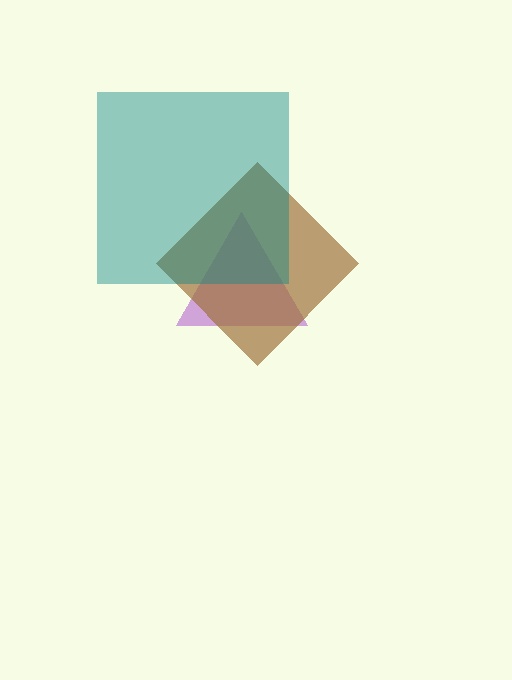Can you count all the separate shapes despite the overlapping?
Yes, there are 3 separate shapes.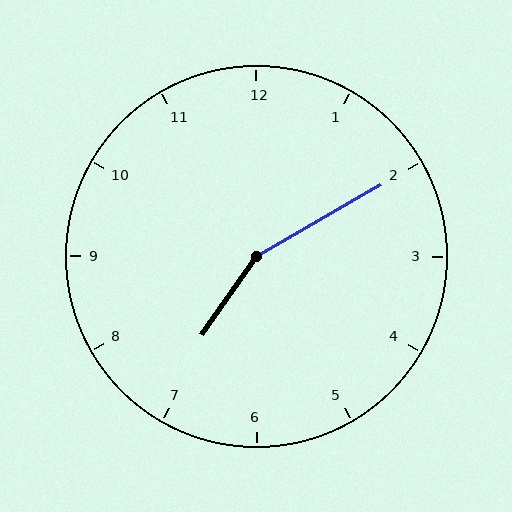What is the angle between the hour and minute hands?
Approximately 155 degrees.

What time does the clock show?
7:10.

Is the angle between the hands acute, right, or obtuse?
It is obtuse.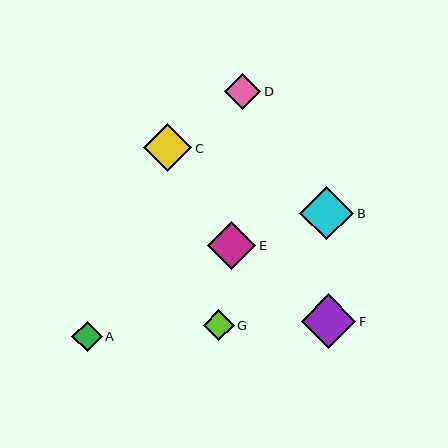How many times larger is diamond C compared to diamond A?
Diamond C is approximately 1.6 times the size of diamond A.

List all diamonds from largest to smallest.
From largest to smallest: F, B, E, C, D, G, A.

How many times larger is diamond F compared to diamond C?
Diamond F is approximately 1.1 times the size of diamond C.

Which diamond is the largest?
Diamond F is the largest with a size of approximately 55 pixels.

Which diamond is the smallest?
Diamond A is the smallest with a size of approximately 31 pixels.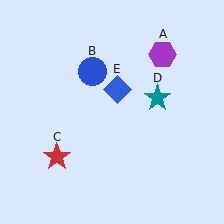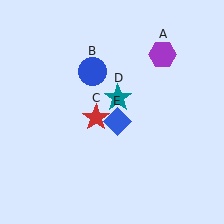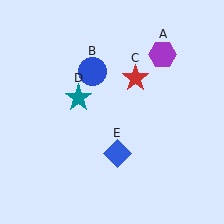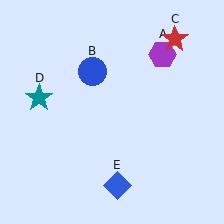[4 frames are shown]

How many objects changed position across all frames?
3 objects changed position: red star (object C), teal star (object D), blue diamond (object E).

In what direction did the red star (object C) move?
The red star (object C) moved up and to the right.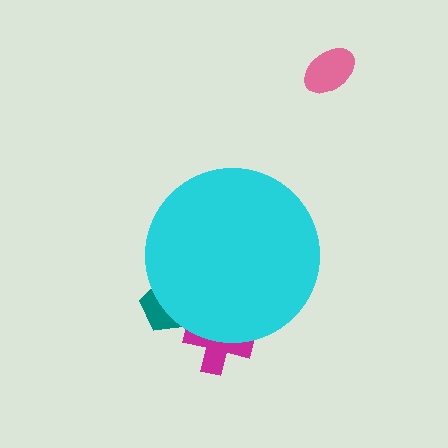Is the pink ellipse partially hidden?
No, the pink ellipse is fully visible.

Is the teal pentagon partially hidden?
Yes, the teal pentagon is partially hidden behind the cyan circle.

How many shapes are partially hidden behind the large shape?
2 shapes are partially hidden.